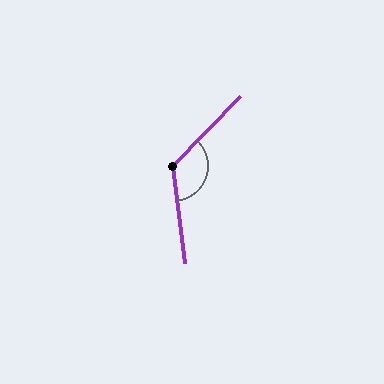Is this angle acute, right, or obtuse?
It is obtuse.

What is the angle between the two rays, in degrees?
Approximately 128 degrees.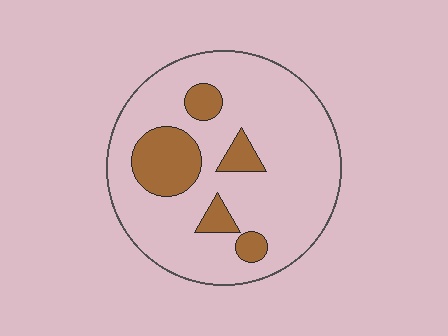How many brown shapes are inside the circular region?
5.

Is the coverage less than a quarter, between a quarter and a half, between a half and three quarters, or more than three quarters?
Less than a quarter.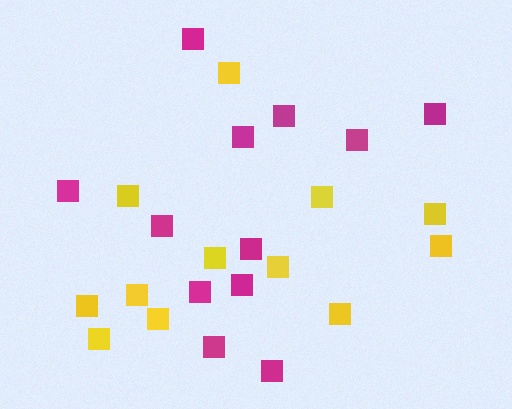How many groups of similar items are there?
There are 2 groups: one group of magenta squares (12) and one group of yellow squares (12).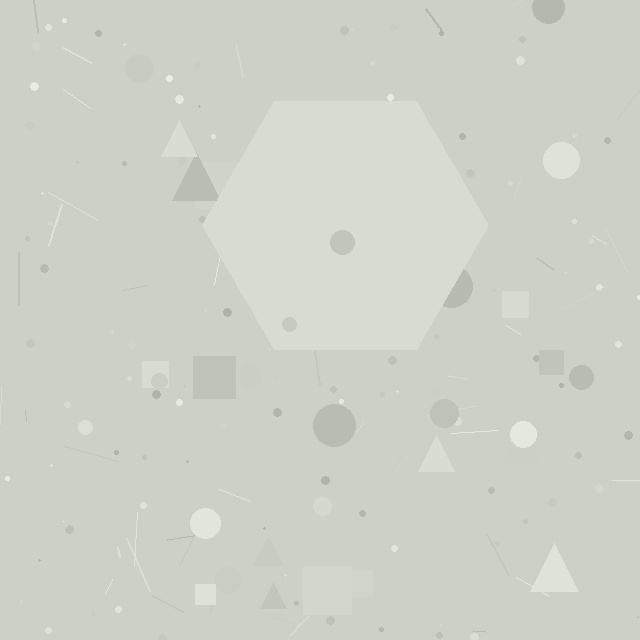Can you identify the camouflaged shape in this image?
The camouflaged shape is a hexagon.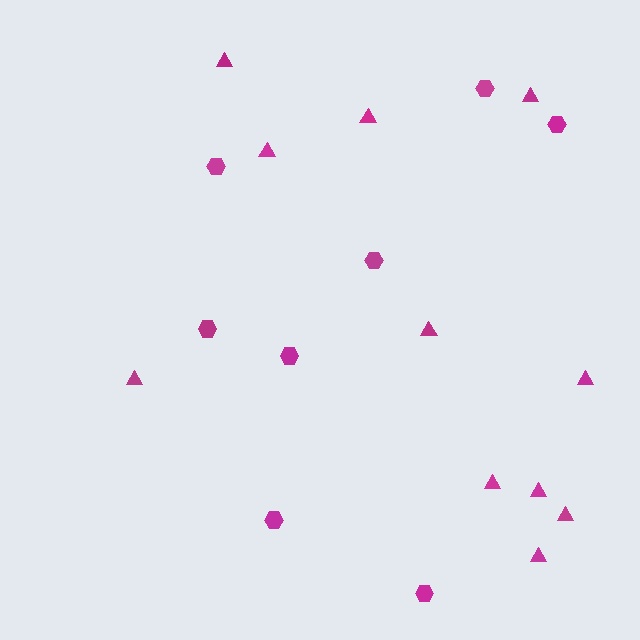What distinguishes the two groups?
There are 2 groups: one group of hexagons (8) and one group of triangles (11).